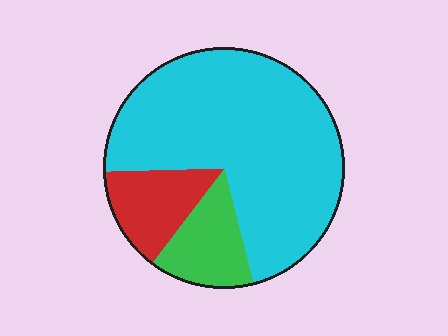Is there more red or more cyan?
Cyan.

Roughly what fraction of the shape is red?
Red takes up less than a sixth of the shape.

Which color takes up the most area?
Cyan, at roughly 70%.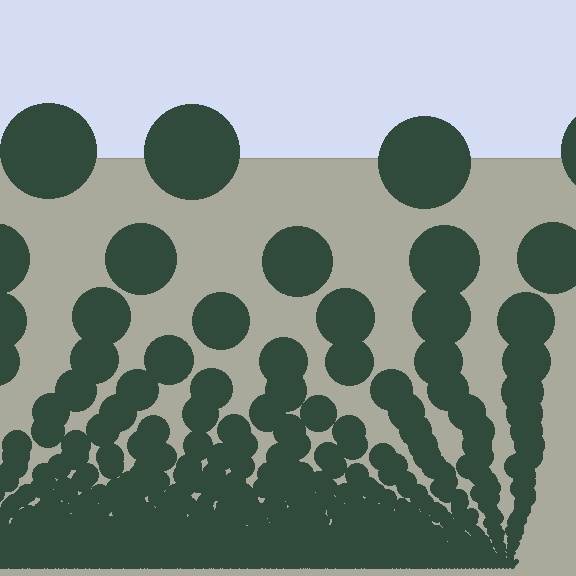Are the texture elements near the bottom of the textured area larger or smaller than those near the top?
Smaller. The gradient is inverted — elements near the bottom are smaller and denser.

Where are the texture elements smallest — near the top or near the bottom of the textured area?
Near the bottom.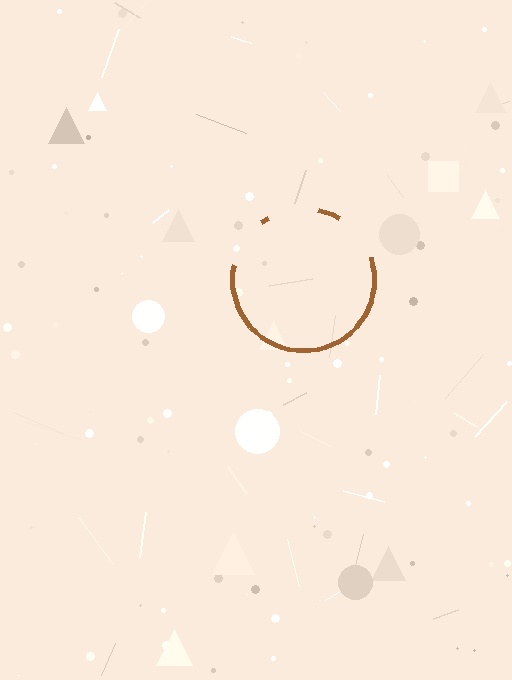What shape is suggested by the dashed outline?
The dashed outline suggests a circle.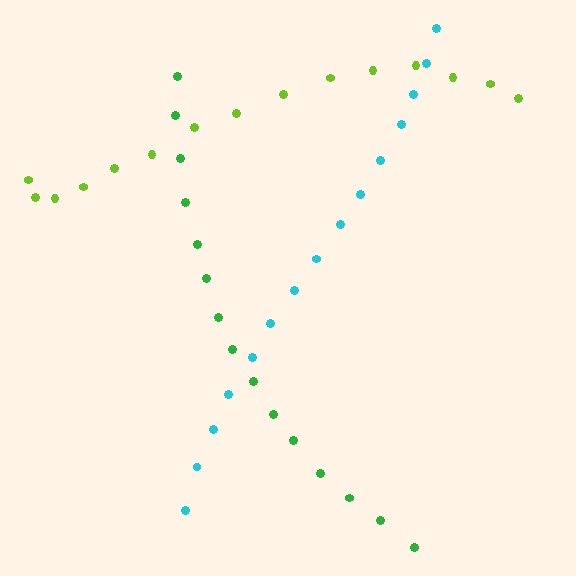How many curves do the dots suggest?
There are 3 distinct paths.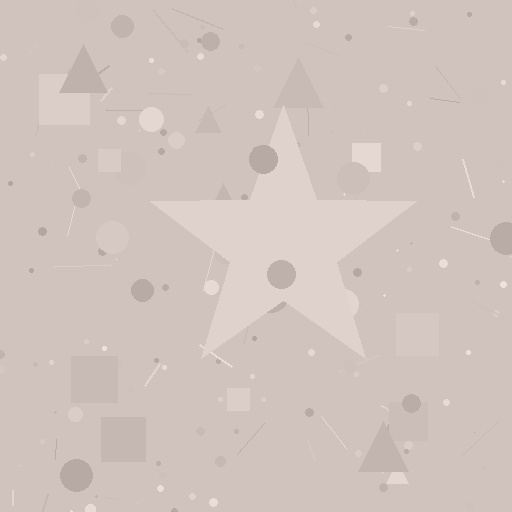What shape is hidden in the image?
A star is hidden in the image.